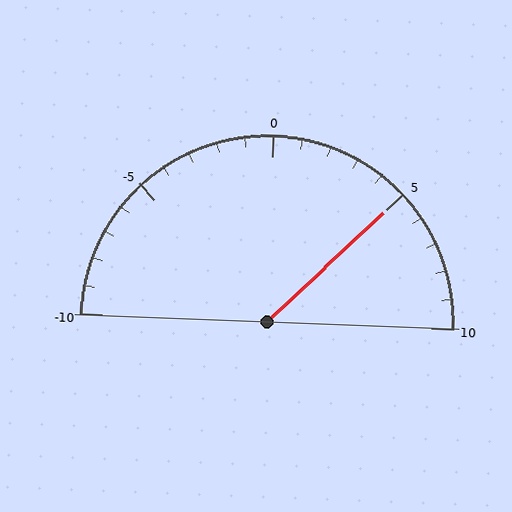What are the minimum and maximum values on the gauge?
The gauge ranges from -10 to 10.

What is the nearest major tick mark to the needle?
The nearest major tick mark is 5.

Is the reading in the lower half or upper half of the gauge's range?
The reading is in the upper half of the range (-10 to 10).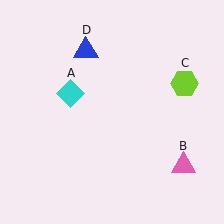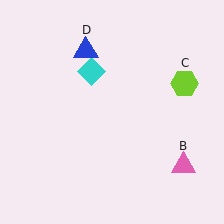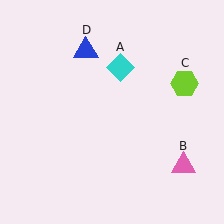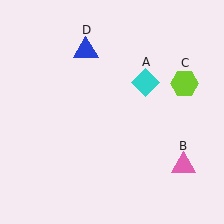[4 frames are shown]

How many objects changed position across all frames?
1 object changed position: cyan diamond (object A).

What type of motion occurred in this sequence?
The cyan diamond (object A) rotated clockwise around the center of the scene.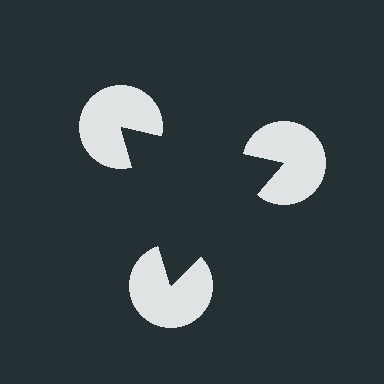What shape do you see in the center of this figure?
An illusory triangle — its edges are inferred from the aligned wedge cuts in the pac-man discs, not physically drawn.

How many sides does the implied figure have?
3 sides.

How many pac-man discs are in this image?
There are 3 — one at each vertex of the illusory triangle.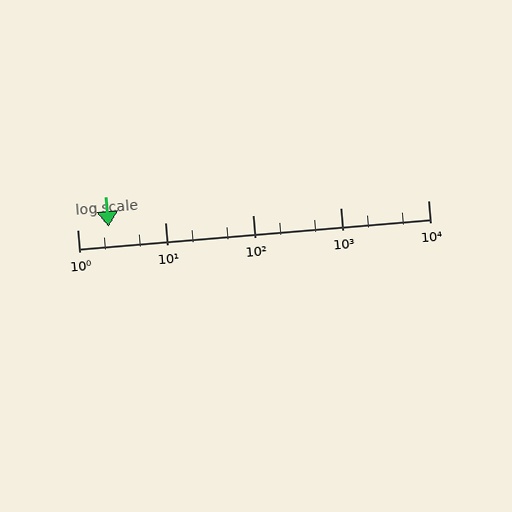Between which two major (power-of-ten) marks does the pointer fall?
The pointer is between 1 and 10.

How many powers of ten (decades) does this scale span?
The scale spans 4 decades, from 1 to 10000.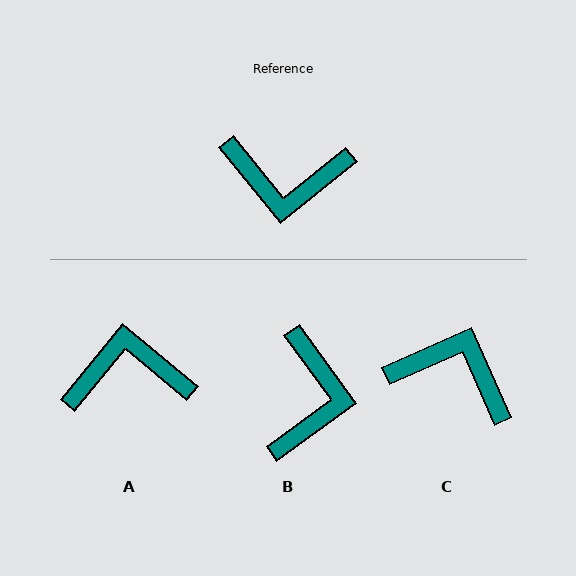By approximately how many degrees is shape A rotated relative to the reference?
Approximately 169 degrees clockwise.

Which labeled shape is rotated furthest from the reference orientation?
A, about 169 degrees away.